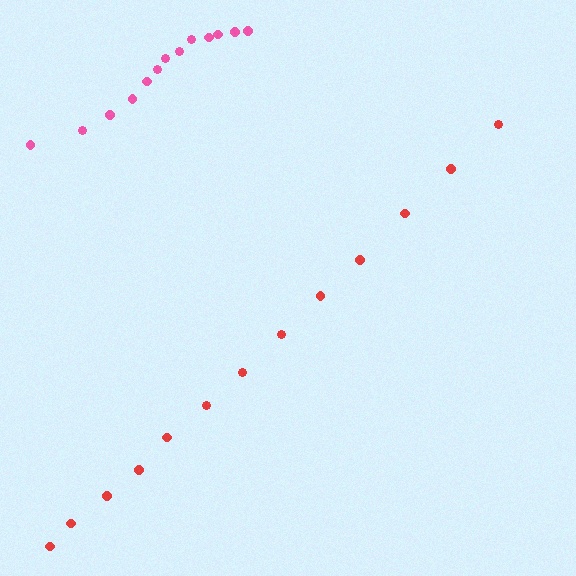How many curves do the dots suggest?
There are 2 distinct paths.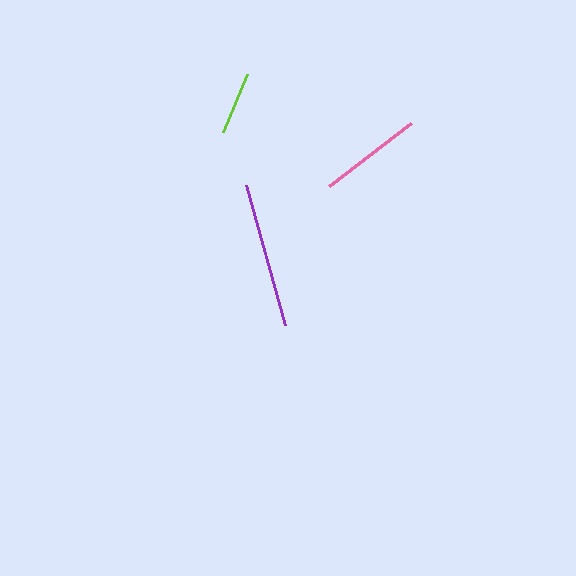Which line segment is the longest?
The purple line is the longest at approximately 145 pixels.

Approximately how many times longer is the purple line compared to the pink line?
The purple line is approximately 1.4 times the length of the pink line.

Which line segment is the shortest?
The lime line is the shortest at approximately 62 pixels.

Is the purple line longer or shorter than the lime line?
The purple line is longer than the lime line.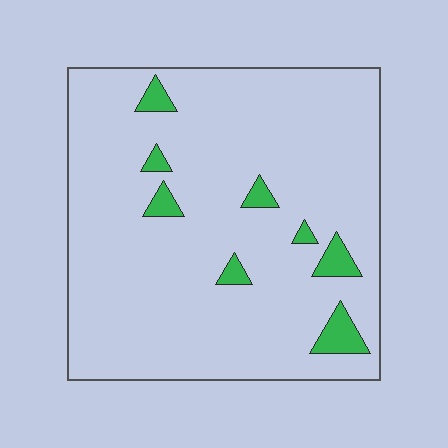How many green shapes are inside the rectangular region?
8.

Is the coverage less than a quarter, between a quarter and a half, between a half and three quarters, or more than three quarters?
Less than a quarter.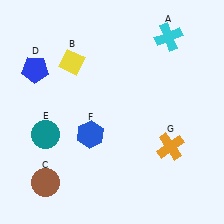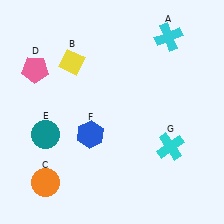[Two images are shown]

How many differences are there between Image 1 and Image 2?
There are 3 differences between the two images.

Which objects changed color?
C changed from brown to orange. D changed from blue to pink. G changed from orange to cyan.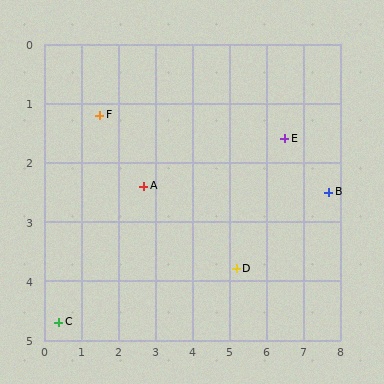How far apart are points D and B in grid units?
Points D and B are about 2.8 grid units apart.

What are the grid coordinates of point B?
Point B is at approximately (7.7, 2.5).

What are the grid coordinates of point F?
Point F is at approximately (1.5, 1.2).